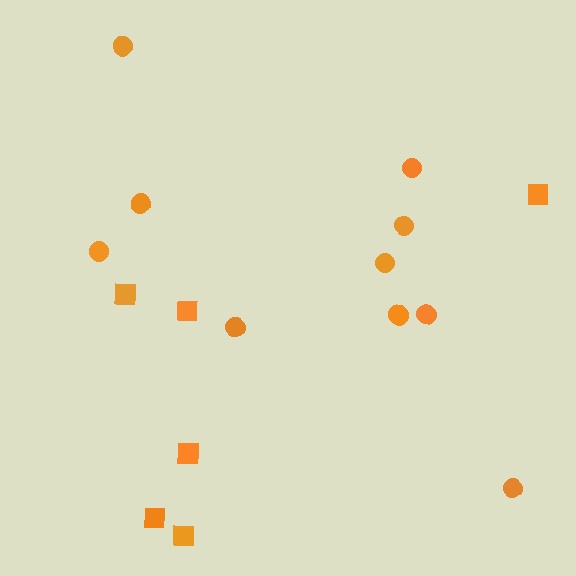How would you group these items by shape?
There are 2 groups: one group of squares (6) and one group of circles (10).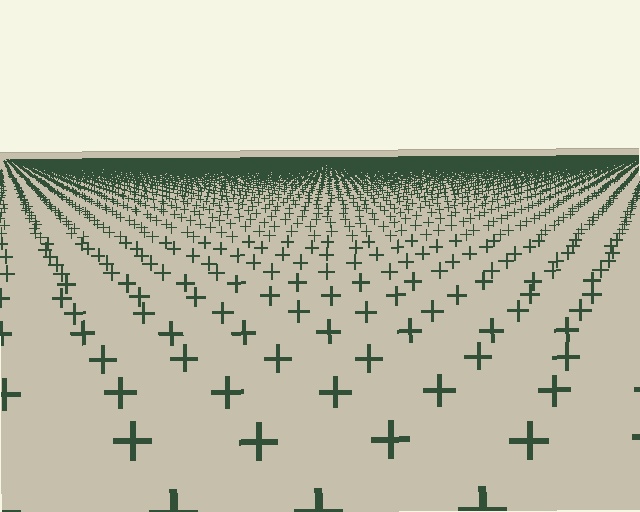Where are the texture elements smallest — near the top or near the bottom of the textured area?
Near the top.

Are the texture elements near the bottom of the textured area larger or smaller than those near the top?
Larger. Near the bottom, elements are closer to the viewer and appear at a bigger on-screen size.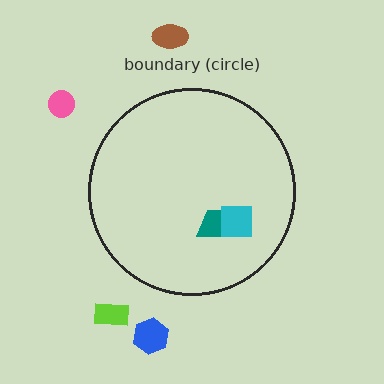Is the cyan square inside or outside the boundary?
Inside.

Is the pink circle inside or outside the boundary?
Outside.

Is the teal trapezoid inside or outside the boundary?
Inside.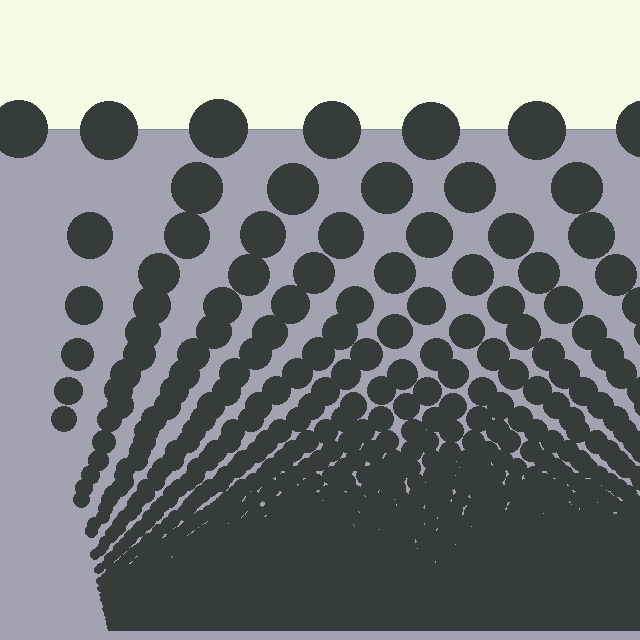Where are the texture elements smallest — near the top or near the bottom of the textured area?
Near the bottom.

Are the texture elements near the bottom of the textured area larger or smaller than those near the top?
Smaller. The gradient is inverted — elements near the bottom are smaller and denser.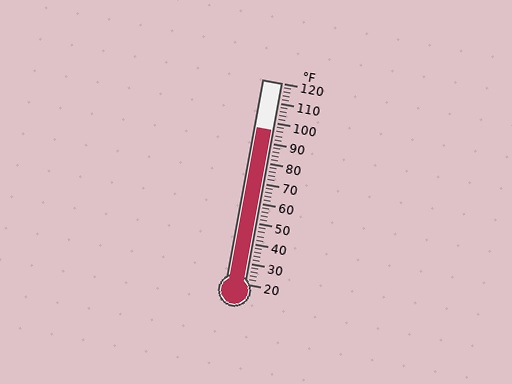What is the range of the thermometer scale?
The thermometer scale ranges from 20°F to 120°F.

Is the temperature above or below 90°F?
The temperature is above 90°F.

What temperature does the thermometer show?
The thermometer shows approximately 96°F.